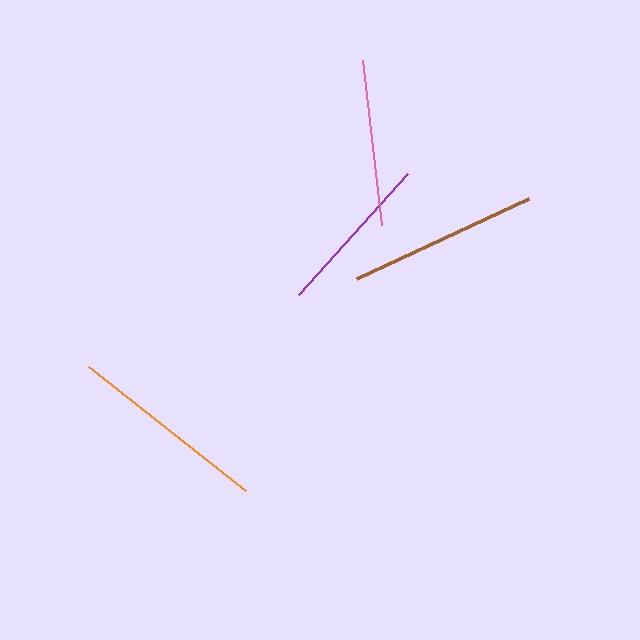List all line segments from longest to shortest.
From longest to shortest: orange, brown, pink, purple.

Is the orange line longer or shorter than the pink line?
The orange line is longer than the pink line.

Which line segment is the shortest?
The purple line is the shortest at approximately 163 pixels.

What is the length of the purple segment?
The purple segment is approximately 163 pixels long.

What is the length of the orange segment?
The orange segment is approximately 201 pixels long.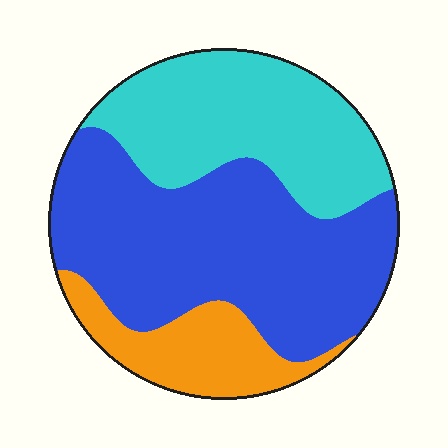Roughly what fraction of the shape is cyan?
Cyan takes up about one third (1/3) of the shape.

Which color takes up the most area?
Blue, at roughly 50%.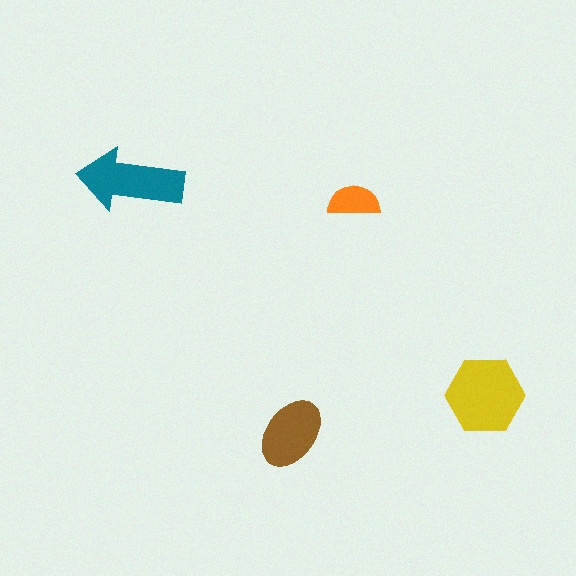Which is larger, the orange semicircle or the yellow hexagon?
The yellow hexagon.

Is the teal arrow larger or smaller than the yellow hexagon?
Smaller.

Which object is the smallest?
The orange semicircle.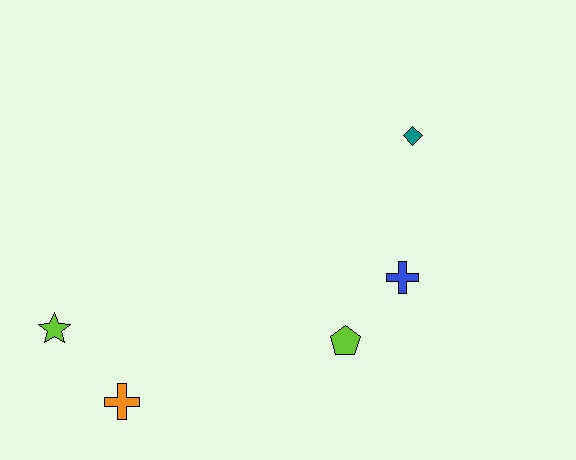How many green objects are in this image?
There are no green objects.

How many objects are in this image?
There are 5 objects.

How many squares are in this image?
There are no squares.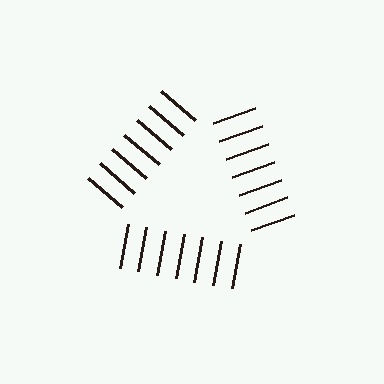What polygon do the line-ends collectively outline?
An illusory triangle — the line segments terminate on its edges but no continuous stroke is drawn.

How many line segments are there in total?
21 — 7 along each of the 3 edges.